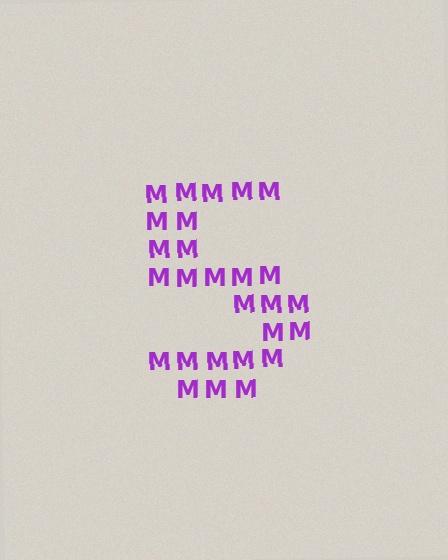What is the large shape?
The large shape is the letter S.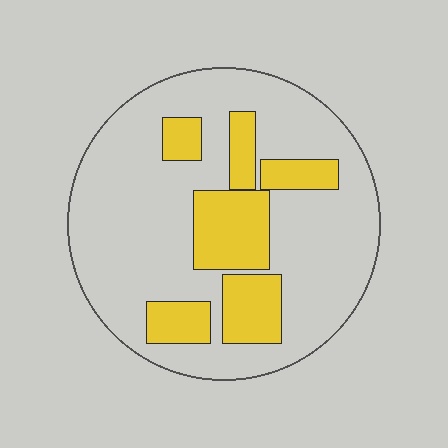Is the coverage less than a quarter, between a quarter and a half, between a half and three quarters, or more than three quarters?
Between a quarter and a half.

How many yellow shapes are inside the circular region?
6.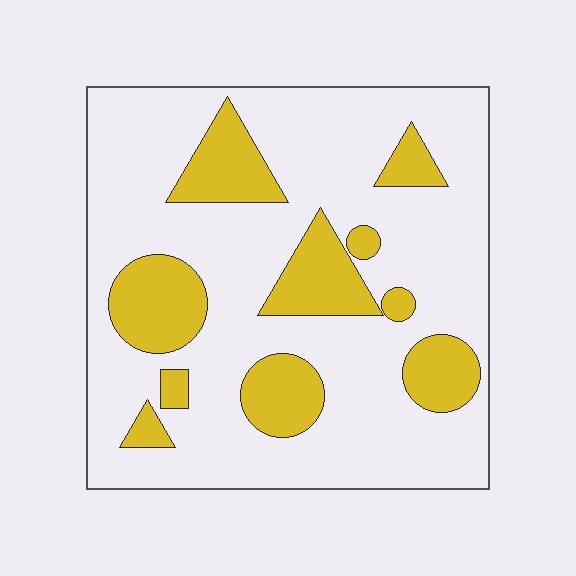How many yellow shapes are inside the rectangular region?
10.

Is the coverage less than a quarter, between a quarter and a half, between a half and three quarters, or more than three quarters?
Less than a quarter.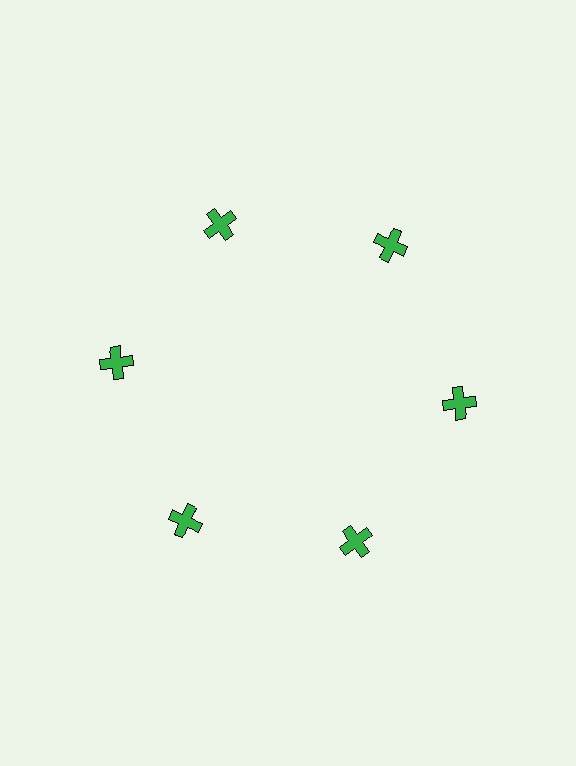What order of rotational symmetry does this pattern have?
This pattern has 6-fold rotational symmetry.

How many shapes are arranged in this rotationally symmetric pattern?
There are 6 shapes, arranged in 6 groups of 1.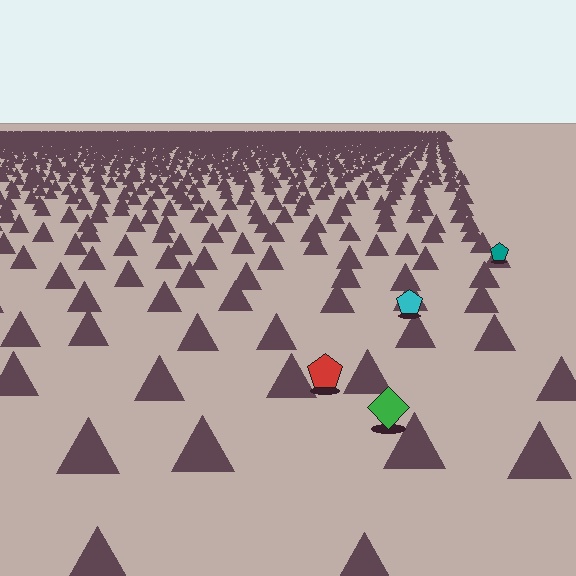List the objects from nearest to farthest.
From nearest to farthest: the green diamond, the red pentagon, the cyan pentagon, the teal pentagon.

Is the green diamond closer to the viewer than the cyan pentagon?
Yes. The green diamond is closer — you can tell from the texture gradient: the ground texture is coarser near it.